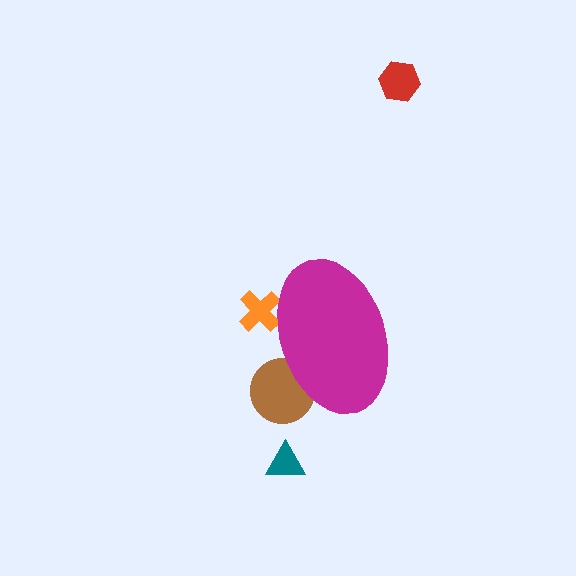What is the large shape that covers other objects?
A magenta ellipse.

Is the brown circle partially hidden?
Yes, the brown circle is partially hidden behind the magenta ellipse.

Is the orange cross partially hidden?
Yes, the orange cross is partially hidden behind the magenta ellipse.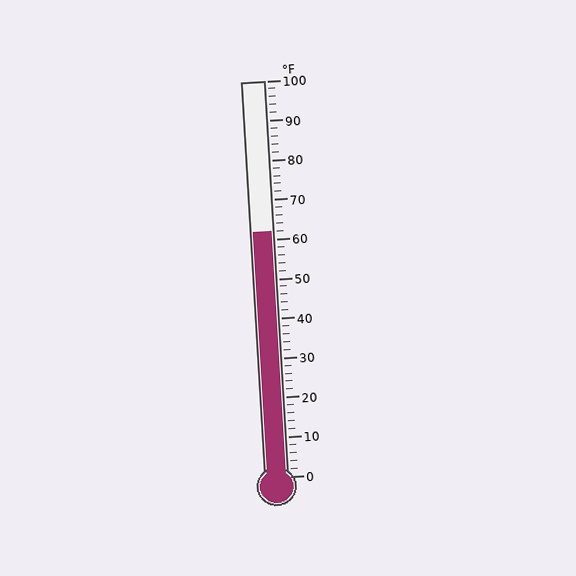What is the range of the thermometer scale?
The thermometer scale ranges from 0°F to 100°F.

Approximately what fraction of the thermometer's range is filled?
The thermometer is filled to approximately 60% of its range.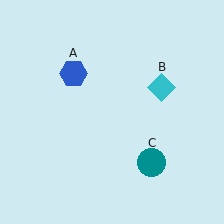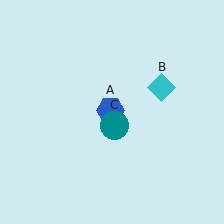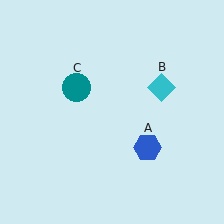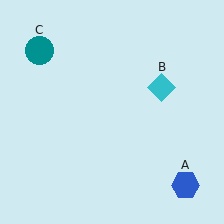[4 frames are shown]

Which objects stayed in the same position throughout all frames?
Cyan diamond (object B) remained stationary.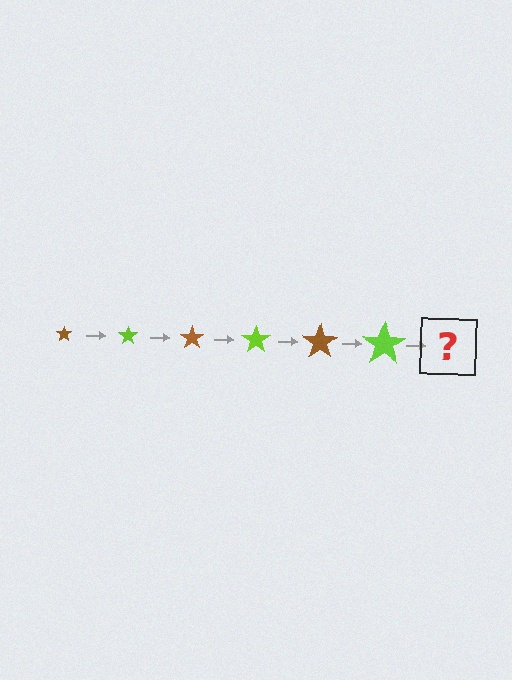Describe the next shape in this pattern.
It should be a brown star, larger than the previous one.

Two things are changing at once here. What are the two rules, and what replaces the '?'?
The two rules are that the star grows larger each step and the color cycles through brown and lime. The '?' should be a brown star, larger than the previous one.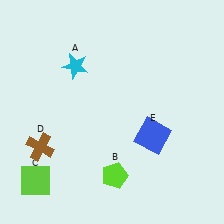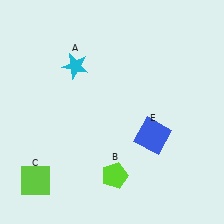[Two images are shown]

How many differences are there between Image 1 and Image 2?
There is 1 difference between the two images.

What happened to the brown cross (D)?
The brown cross (D) was removed in Image 2. It was in the bottom-left area of Image 1.